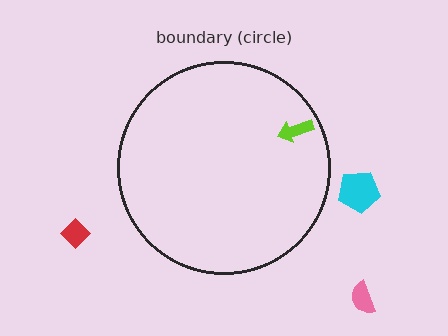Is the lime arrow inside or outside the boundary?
Inside.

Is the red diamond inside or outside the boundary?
Outside.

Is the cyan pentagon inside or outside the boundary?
Outside.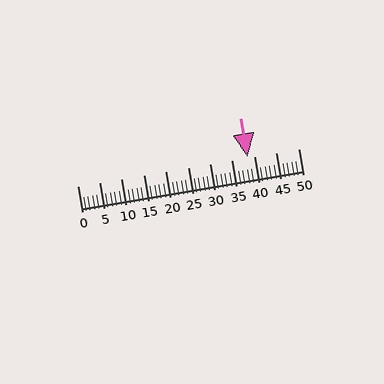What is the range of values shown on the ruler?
The ruler shows values from 0 to 50.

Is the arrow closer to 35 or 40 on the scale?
The arrow is closer to 40.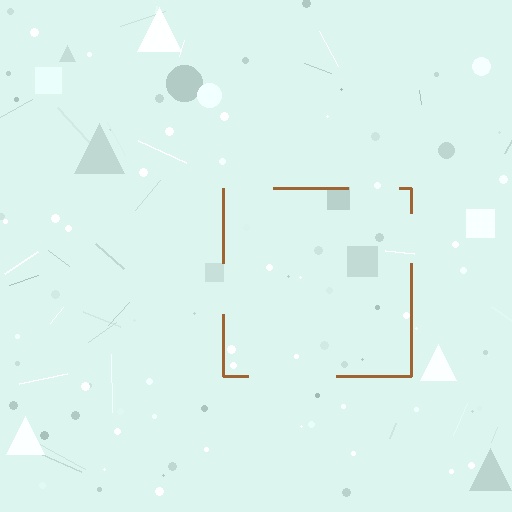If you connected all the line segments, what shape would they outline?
They would outline a square.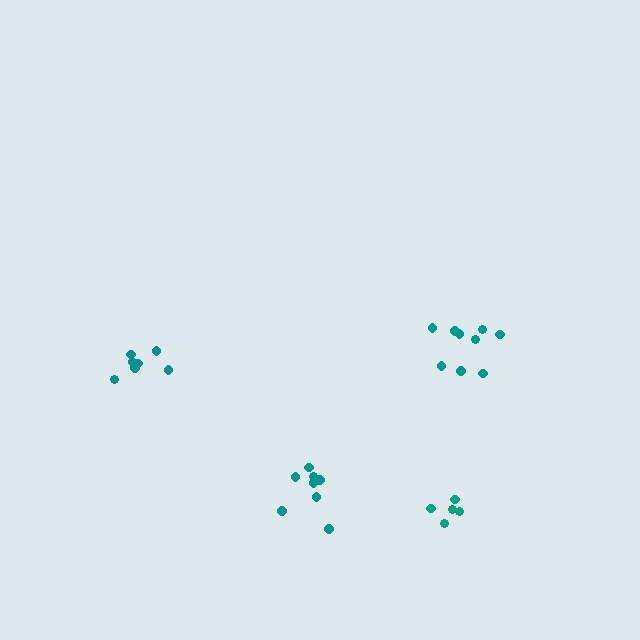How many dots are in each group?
Group 1: 8 dots, Group 2: 9 dots, Group 3: 7 dots, Group 4: 5 dots (29 total).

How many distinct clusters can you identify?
There are 4 distinct clusters.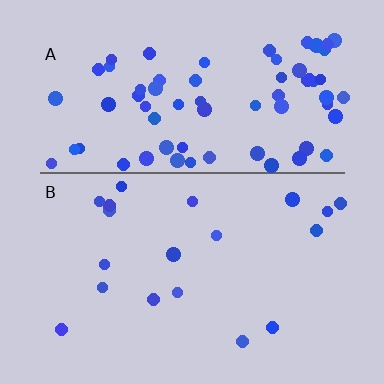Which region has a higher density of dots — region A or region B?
A (the top).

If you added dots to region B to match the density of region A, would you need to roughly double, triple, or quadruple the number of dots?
Approximately quadruple.